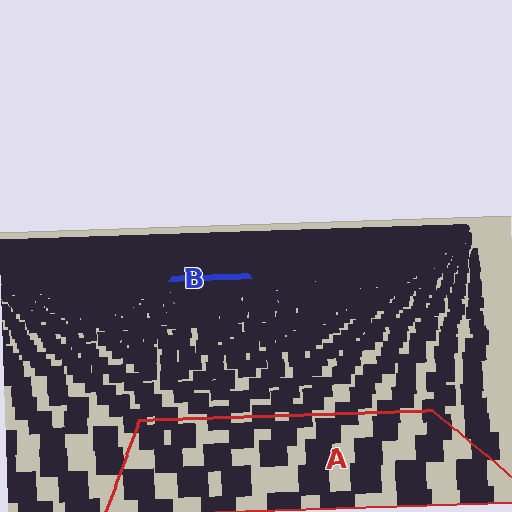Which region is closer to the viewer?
Region A is closer. The texture elements there are larger and more spread out.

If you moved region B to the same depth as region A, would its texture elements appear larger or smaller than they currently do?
They would appear larger. At a closer depth, the same texture elements are projected at a bigger on-screen size.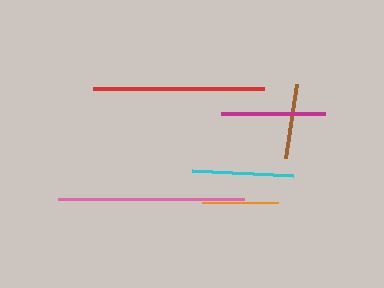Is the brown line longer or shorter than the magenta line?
The magenta line is longer than the brown line.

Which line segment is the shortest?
The brown line is the shortest at approximately 75 pixels.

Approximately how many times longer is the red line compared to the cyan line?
The red line is approximately 1.7 times the length of the cyan line.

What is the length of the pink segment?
The pink segment is approximately 186 pixels long.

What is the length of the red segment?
The red segment is approximately 172 pixels long.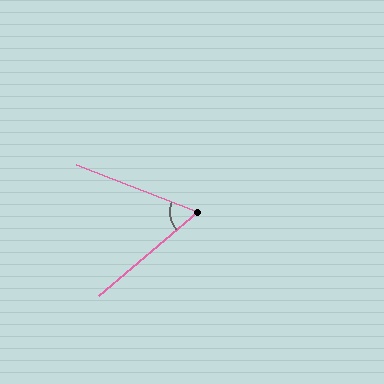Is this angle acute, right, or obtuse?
It is acute.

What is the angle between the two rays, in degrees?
Approximately 62 degrees.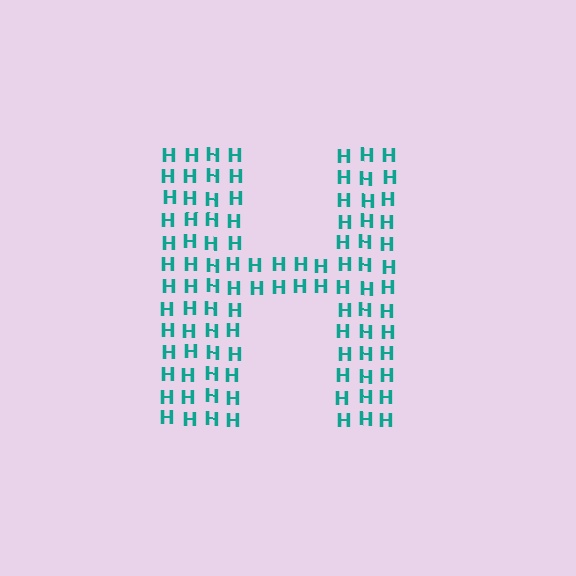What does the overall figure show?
The overall figure shows the letter H.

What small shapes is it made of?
It is made of small letter H's.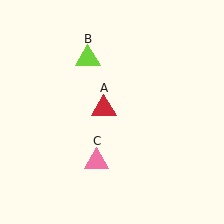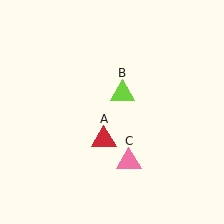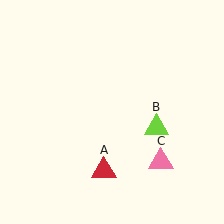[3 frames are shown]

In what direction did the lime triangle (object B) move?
The lime triangle (object B) moved down and to the right.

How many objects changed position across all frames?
3 objects changed position: red triangle (object A), lime triangle (object B), pink triangle (object C).